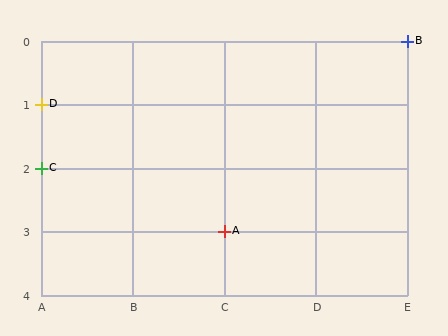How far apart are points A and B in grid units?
Points A and B are 2 columns and 3 rows apart (about 3.6 grid units diagonally).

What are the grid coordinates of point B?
Point B is at grid coordinates (E, 0).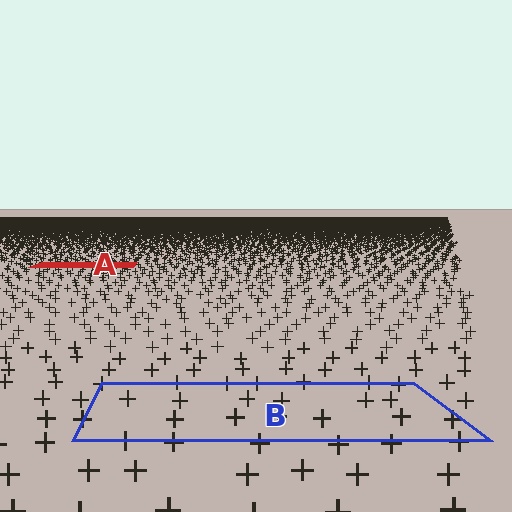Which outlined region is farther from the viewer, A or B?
Region A is farther from the viewer — the texture elements inside it appear smaller and more densely packed.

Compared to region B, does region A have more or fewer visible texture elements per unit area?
Region A has more texture elements per unit area — they are packed more densely because it is farther away.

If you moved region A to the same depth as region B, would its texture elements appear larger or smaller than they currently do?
They would appear larger. At a closer depth, the same texture elements are projected at a bigger on-screen size.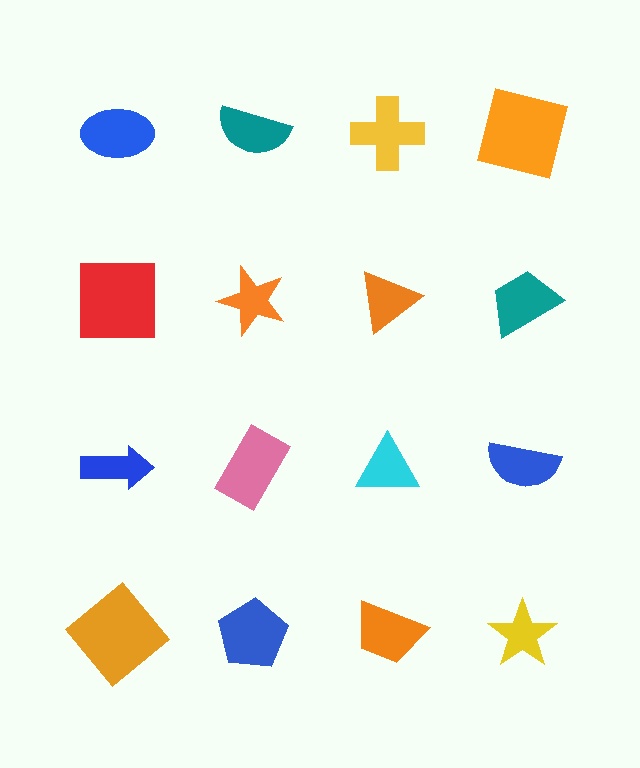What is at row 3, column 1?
A blue arrow.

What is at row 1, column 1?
A blue ellipse.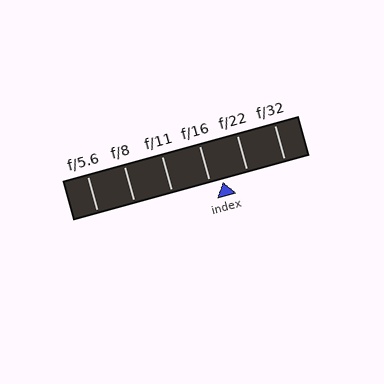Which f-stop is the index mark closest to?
The index mark is closest to f/16.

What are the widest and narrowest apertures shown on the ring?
The widest aperture shown is f/5.6 and the narrowest is f/32.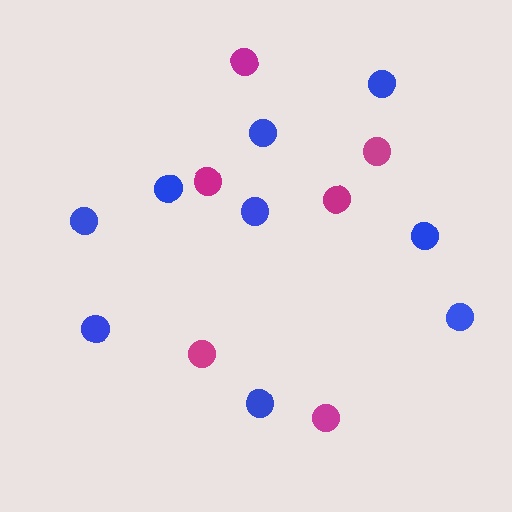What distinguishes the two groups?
There are 2 groups: one group of blue circles (9) and one group of magenta circles (6).